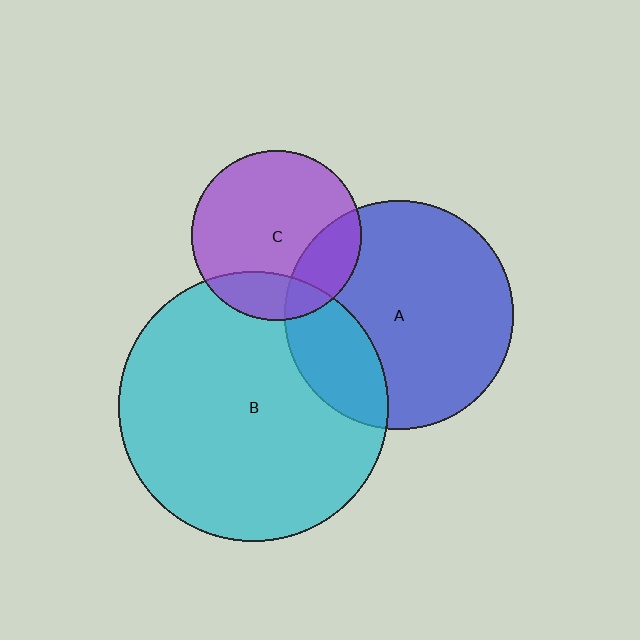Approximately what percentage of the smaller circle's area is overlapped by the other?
Approximately 20%.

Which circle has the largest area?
Circle B (cyan).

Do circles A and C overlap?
Yes.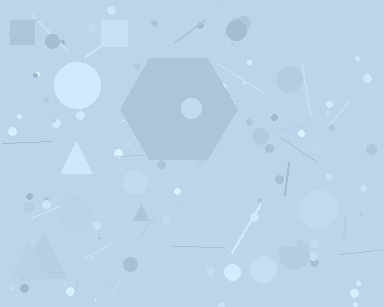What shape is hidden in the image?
A hexagon is hidden in the image.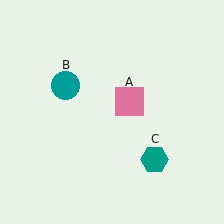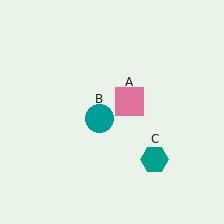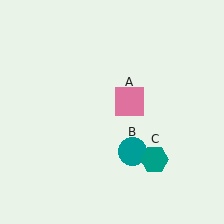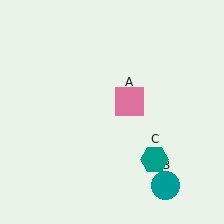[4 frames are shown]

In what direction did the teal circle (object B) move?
The teal circle (object B) moved down and to the right.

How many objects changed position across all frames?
1 object changed position: teal circle (object B).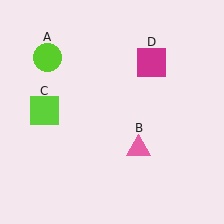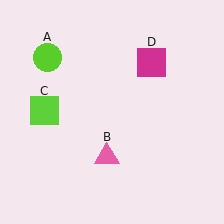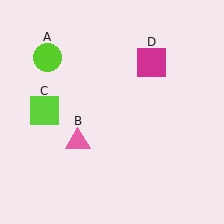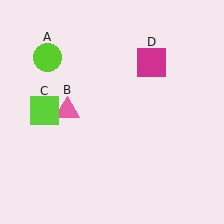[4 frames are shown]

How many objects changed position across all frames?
1 object changed position: pink triangle (object B).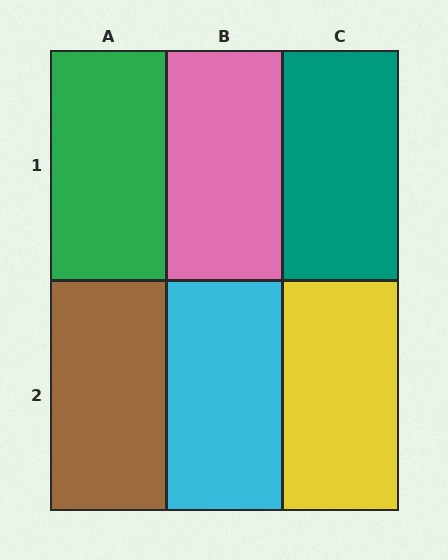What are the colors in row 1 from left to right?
Green, pink, teal.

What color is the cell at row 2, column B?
Cyan.